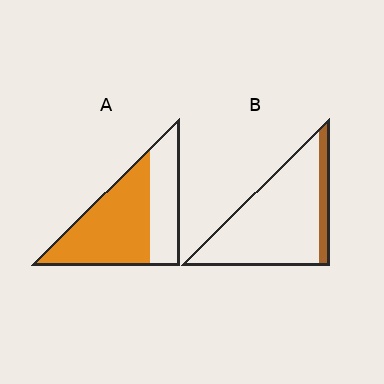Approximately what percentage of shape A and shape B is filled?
A is approximately 65% and B is approximately 15%.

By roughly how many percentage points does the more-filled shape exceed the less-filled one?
By roughly 50 percentage points (A over B).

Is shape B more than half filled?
No.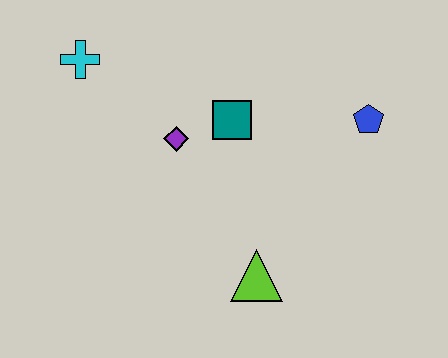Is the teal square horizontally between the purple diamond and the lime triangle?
Yes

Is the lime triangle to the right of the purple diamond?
Yes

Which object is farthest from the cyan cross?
The blue pentagon is farthest from the cyan cross.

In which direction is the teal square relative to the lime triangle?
The teal square is above the lime triangle.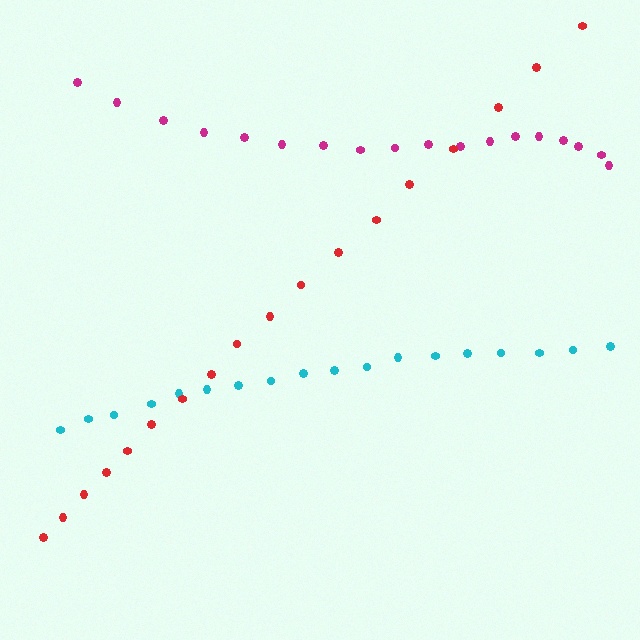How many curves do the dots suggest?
There are 3 distinct paths.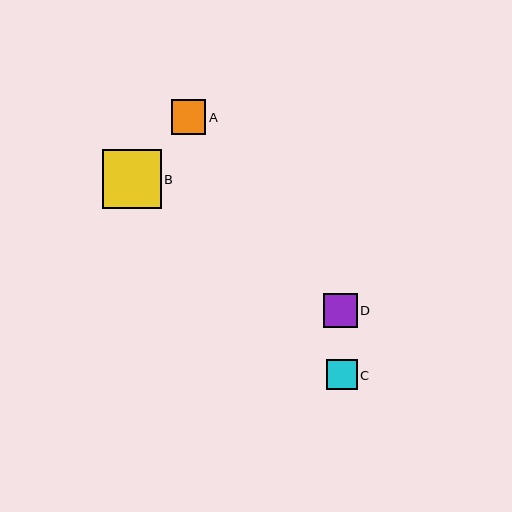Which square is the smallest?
Square C is the smallest with a size of approximately 31 pixels.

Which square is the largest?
Square B is the largest with a size of approximately 59 pixels.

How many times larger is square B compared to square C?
Square B is approximately 1.9 times the size of square C.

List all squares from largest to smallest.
From largest to smallest: B, A, D, C.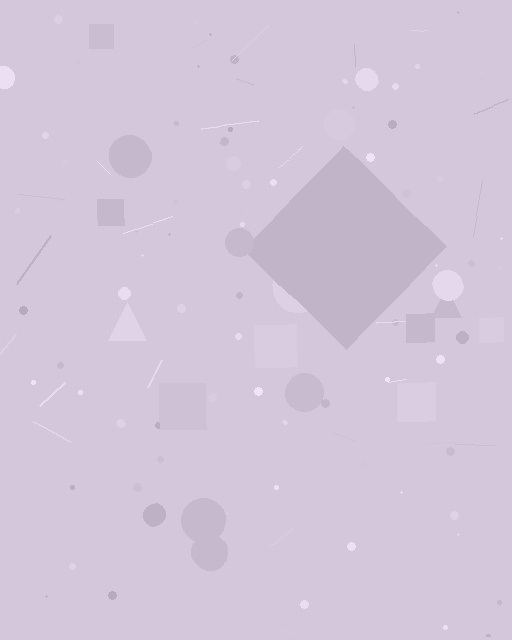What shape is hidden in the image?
A diamond is hidden in the image.